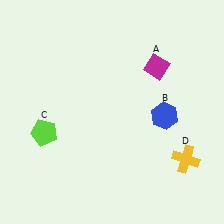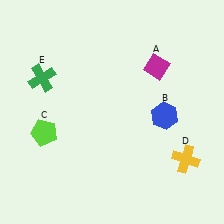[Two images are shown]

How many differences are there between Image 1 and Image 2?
There is 1 difference between the two images.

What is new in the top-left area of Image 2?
A green cross (E) was added in the top-left area of Image 2.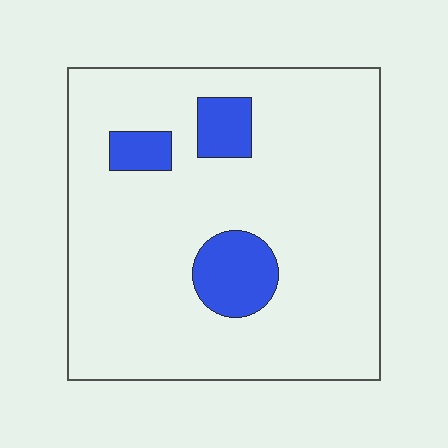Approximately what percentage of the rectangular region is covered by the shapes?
Approximately 10%.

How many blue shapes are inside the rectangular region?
3.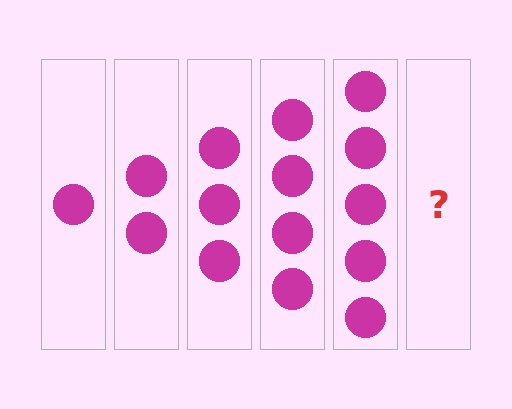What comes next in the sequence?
The next element should be 6 circles.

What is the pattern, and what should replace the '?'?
The pattern is that each step adds one more circle. The '?' should be 6 circles.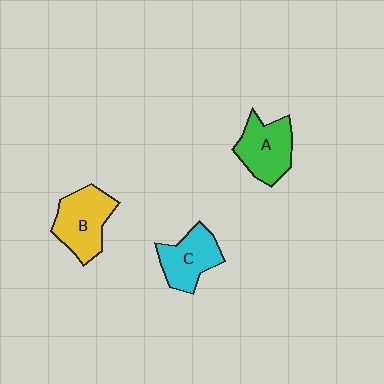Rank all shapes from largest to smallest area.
From largest to smallest: B (yellow), A (green), C (cyan).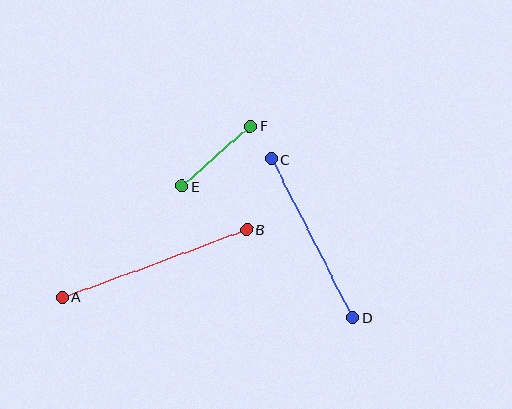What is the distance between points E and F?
The distance is approximately 91 pixels.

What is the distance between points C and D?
The distance is approximately 178 pixels.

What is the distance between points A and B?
The distance is approximately 196 pixels.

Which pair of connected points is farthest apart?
Points A and B are farthest apart.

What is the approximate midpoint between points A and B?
The midpoint is at approximately (154, 263) pixels.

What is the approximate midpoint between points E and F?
The midpoint is at approximately (216, 156) pixels.